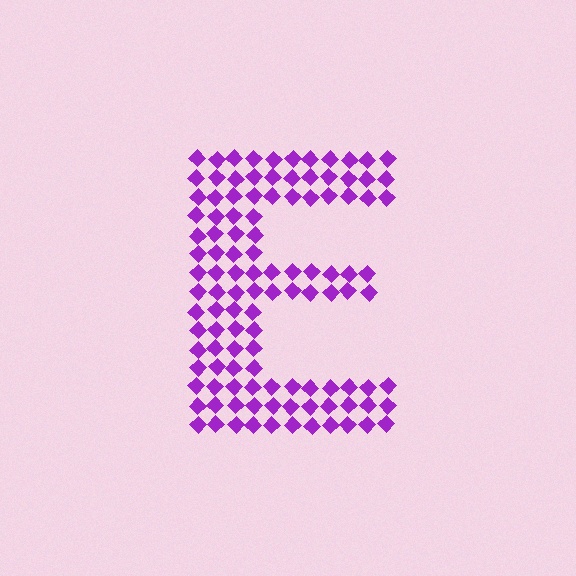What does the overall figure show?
The overall figure shows the letter E.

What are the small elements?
The small elements are diamonds.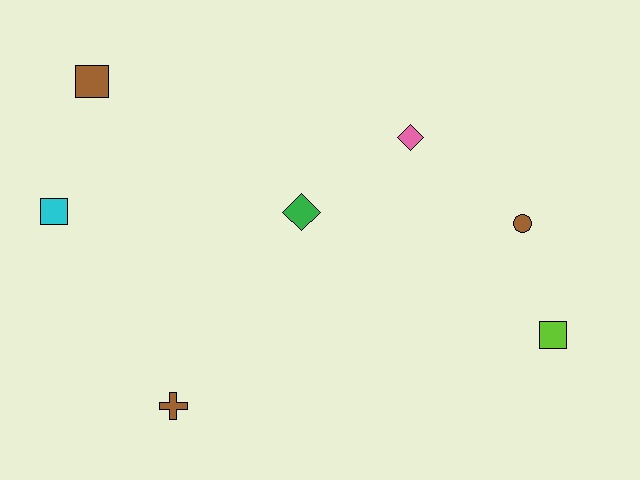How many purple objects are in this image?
There are no purple objects.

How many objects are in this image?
There are 7 objects.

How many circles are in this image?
There is 1 circle.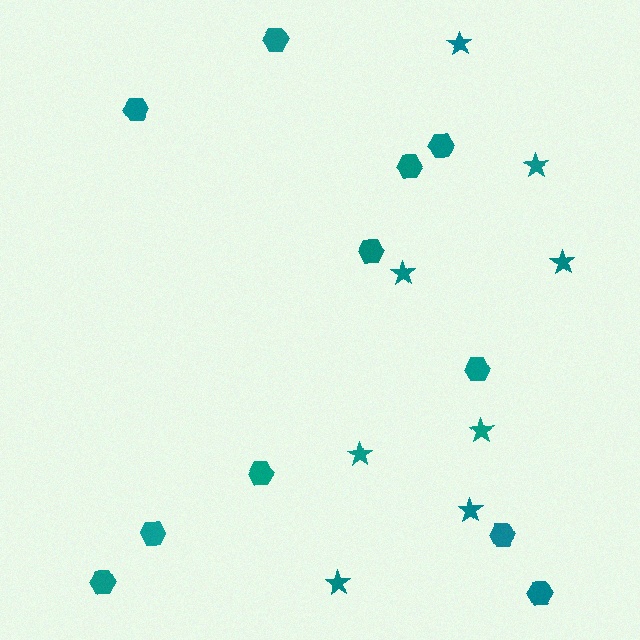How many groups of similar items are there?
There are 2 groups: one group of hexagons (11) and one group of stars (8).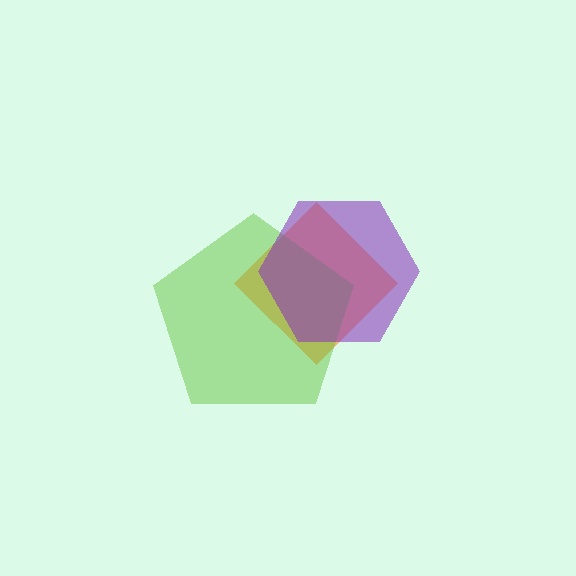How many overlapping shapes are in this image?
There are 3 overlapping shapes in the image.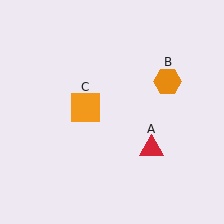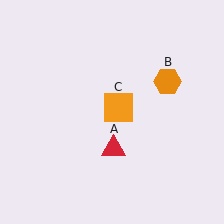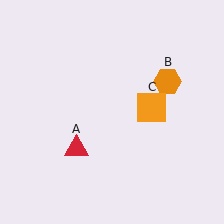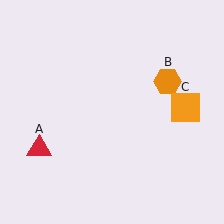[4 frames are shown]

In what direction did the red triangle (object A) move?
The red triangle (object A) moved left.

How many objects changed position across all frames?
2 objects changed position: red triangle (object A), orange square (object C).